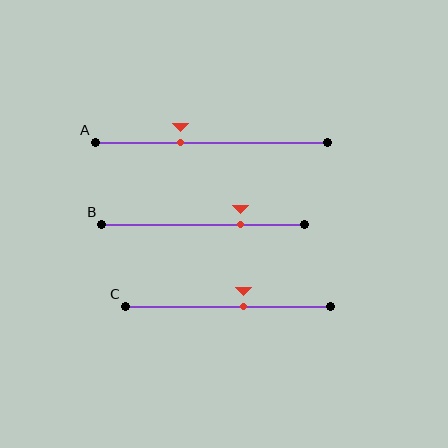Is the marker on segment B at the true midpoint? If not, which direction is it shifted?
No, the marker on segment B is shifted to the right by about 19% of the segment length.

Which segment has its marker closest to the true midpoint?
Segment C has its marker closest to the true midpoint.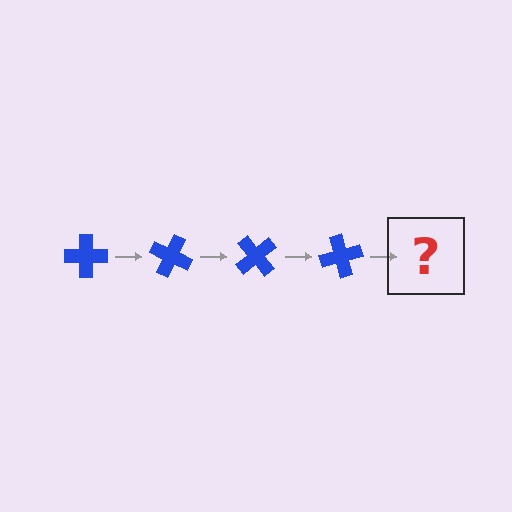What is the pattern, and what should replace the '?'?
The pattern is that the cross rotates 25 degrees each step. The '?' should be a blue cross rotated 100 degrees.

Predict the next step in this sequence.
The next step is a blue cross rotated 100 degrees.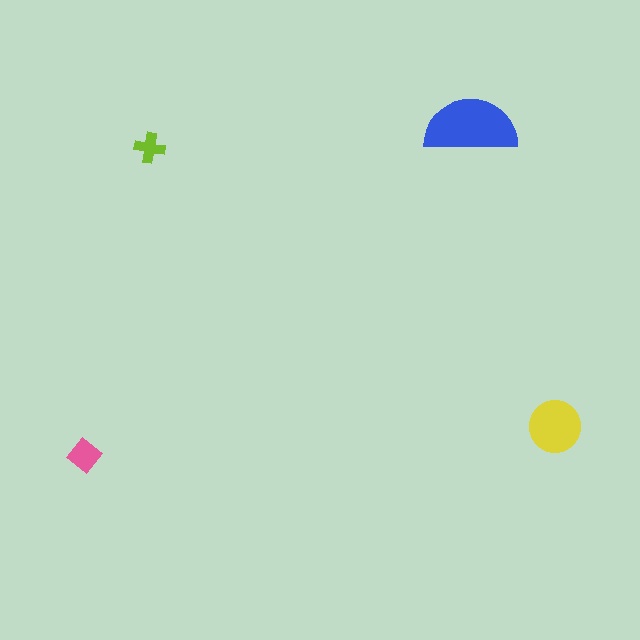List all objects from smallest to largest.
The lime cross, the pink diamond, the yellow circle, the blue semicircle.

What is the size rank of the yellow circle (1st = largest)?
2nd.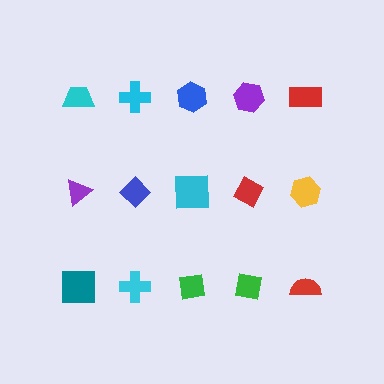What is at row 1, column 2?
A cyan cross.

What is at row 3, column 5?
A red semicircle.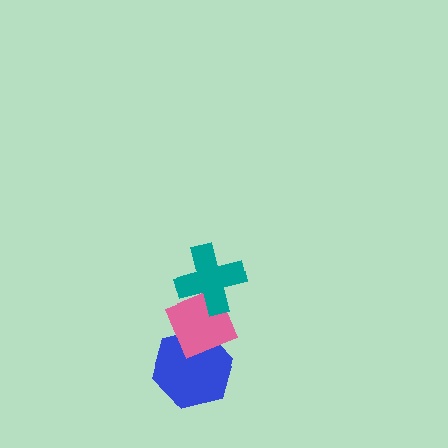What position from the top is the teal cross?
The teal cross is 1st from the top.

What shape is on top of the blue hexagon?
The pink diamond is on top of the blue hexagon.